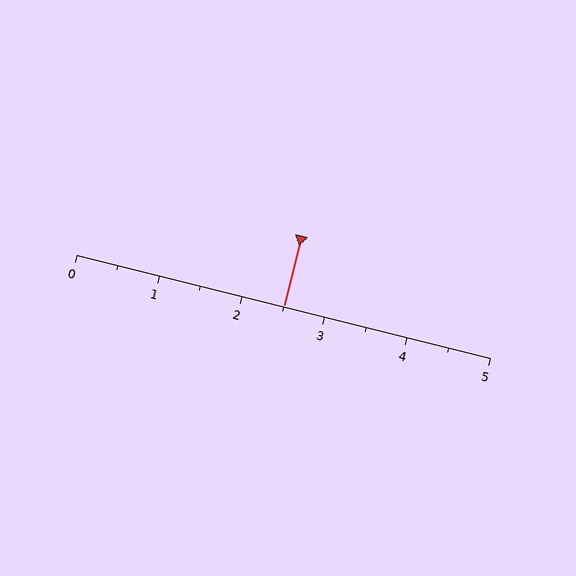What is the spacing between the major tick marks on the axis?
The major ticks are spaced 1 apart.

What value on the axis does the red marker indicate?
The marker indicates approximately 2.5.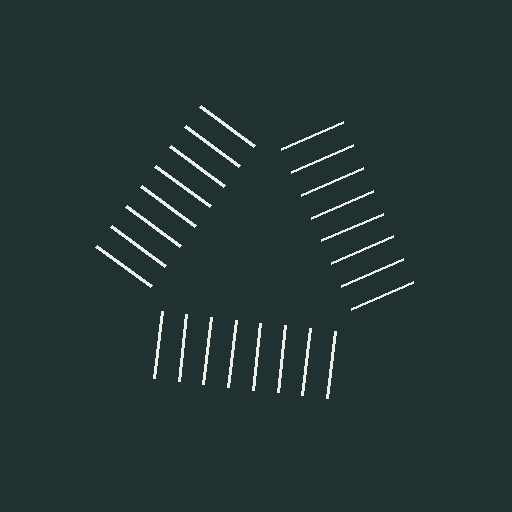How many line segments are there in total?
24 — 8 along each of the 3 edges.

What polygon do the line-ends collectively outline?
An illusory triangle — the line segments terminate on its edges but no continuous stroke is drawn.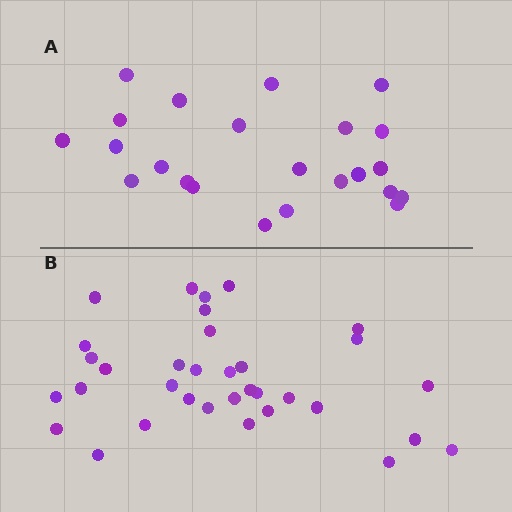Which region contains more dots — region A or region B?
Region B (the bottom region) has more dots.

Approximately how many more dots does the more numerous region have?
Region B has roughly 12 or so more dots than region A.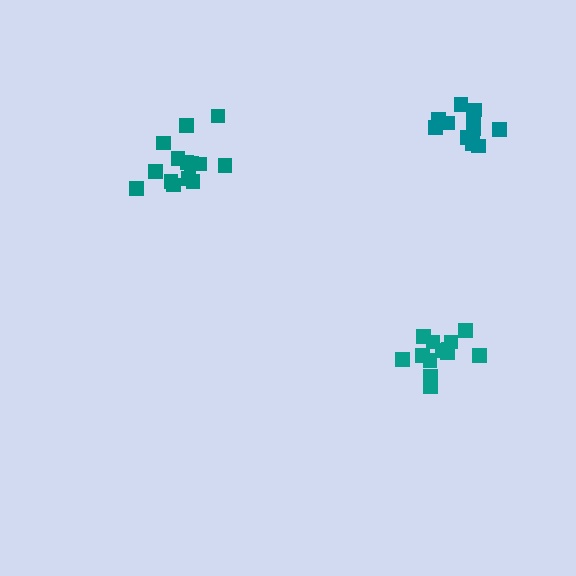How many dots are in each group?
Group 1: 13 dots, Group 2: 11 dots, Group 3: 14 dots (38 total).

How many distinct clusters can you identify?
There are 3 distinct clusters.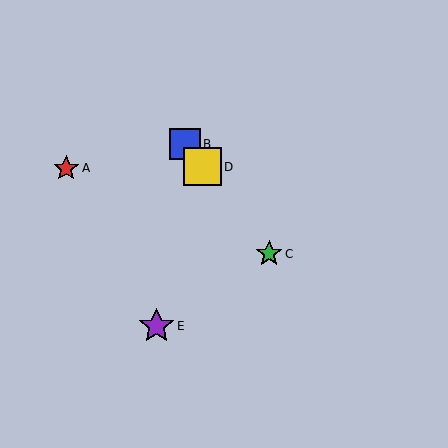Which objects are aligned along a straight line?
Objects B, C, D are aligned along a straight line.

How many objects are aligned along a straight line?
3 objects (B, C, D) are aligned along a straight line.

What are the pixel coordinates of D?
Object D is at (202, 167).